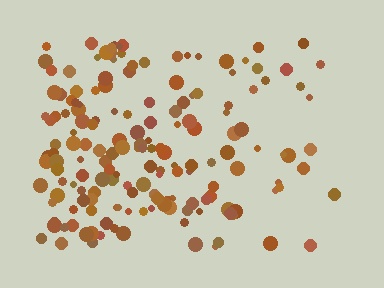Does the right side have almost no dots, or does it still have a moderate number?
Still a moderate number, just noticeably fewer than the left.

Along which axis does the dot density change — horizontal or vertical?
Horizontal.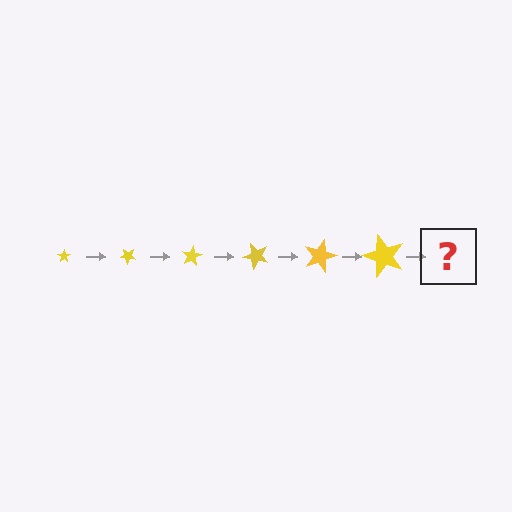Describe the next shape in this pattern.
It should be a star, larger than the previous one and rotated 240 degrees from the start.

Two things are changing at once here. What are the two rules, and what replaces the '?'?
The two rules are that the star grows larger each step and it rotates 40 degrees each step. The '?' should be a star, larger than the previous one and rotated 240 degrees from the start.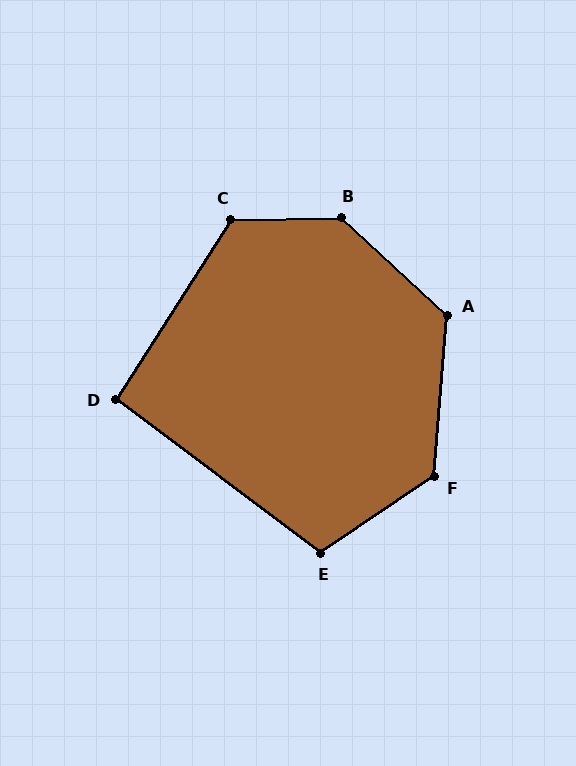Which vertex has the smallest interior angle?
D, at approximately 94 degrees.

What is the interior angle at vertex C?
Approximately 123 degrees (obtuse).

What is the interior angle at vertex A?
Approximately 128 degrees (obtuse).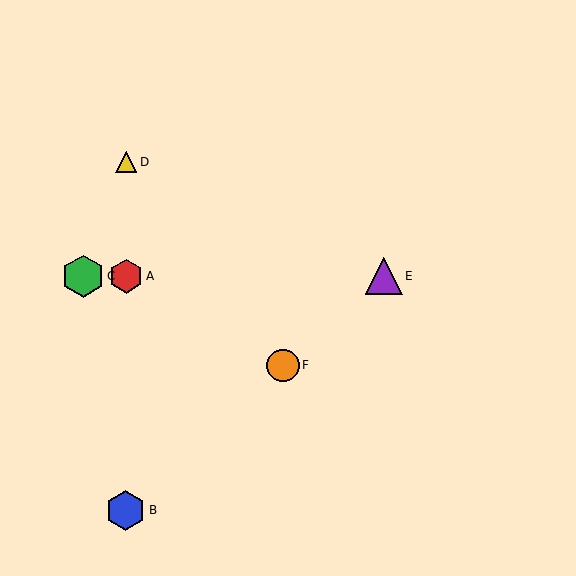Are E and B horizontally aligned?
No, E is at y≈276 and B is at y≈510.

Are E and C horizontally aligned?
Yes, both are at y≈276.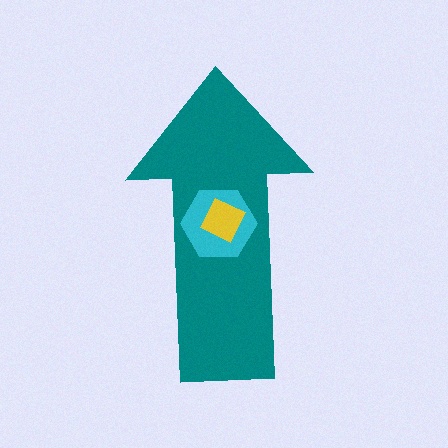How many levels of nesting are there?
3.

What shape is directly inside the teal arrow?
The cyan hexagon.